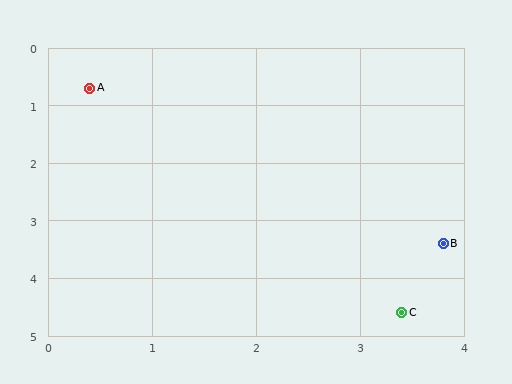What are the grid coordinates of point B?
Point B is at approximately (3.8, 3.4).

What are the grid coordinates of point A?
Point A is at approximately (0.4, 0.7).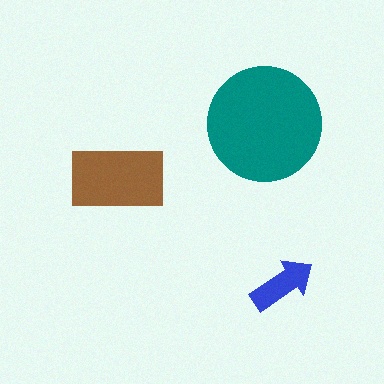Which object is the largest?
The teal circle.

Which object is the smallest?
The blue arrow.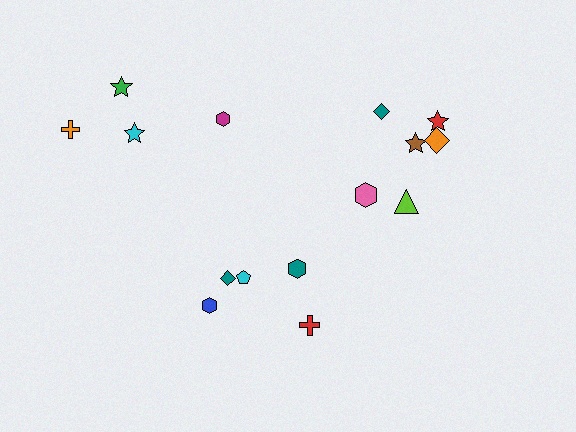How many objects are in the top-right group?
There are 6 objects.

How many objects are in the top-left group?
There are 4 objects.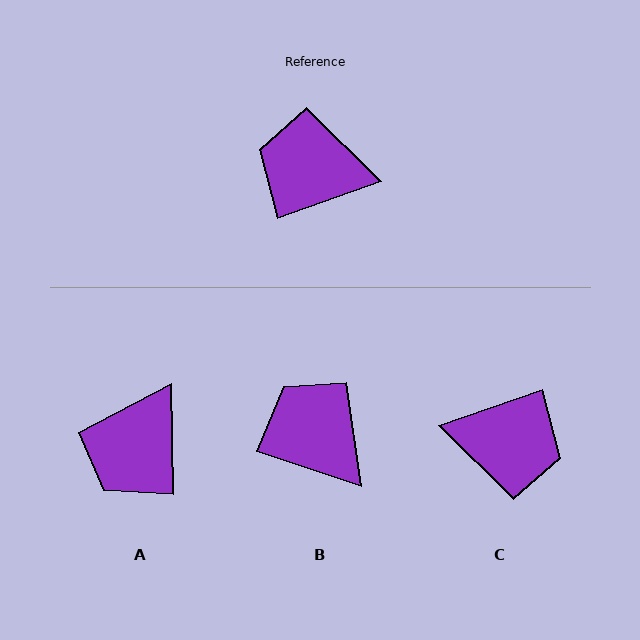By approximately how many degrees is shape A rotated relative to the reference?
Approximately 72 degrees counter-clockwise.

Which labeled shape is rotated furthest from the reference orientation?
C, about 180 degrees away.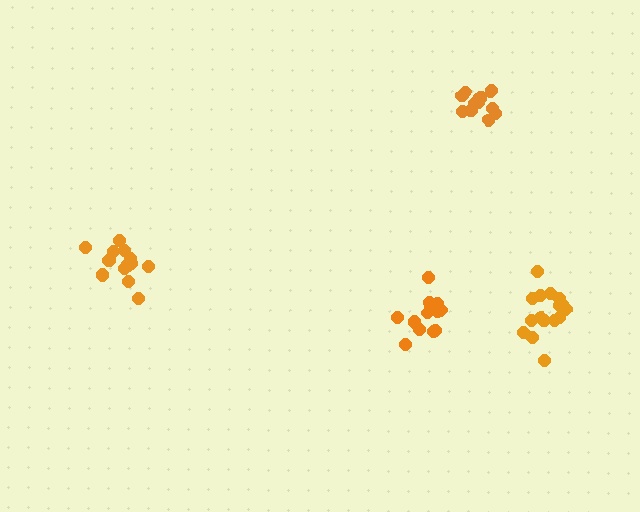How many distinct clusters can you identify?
There are 4 distinct clusters.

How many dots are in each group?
Group 1: 12 dots, Group 2: 18 dots, Group 3: 13 dots, Group 4: 13 dots (56 total).